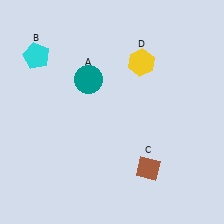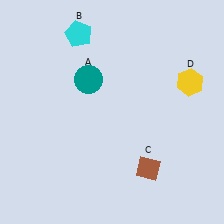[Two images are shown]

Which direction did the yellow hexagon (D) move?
The yellow hexagon (D) moved right.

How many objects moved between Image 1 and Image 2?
2 objects moved between the two images.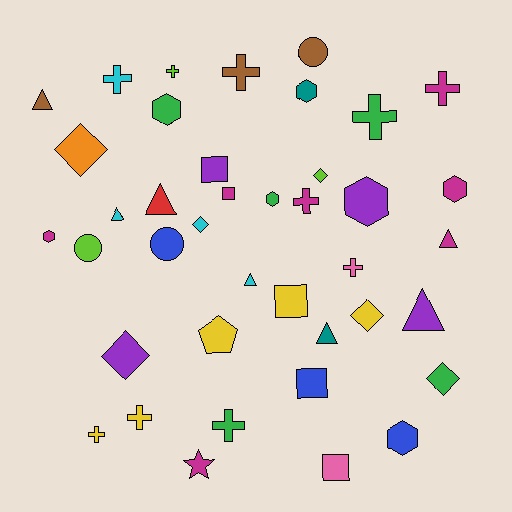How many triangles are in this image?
There are 7 triangles.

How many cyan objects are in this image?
There are 4 cyan objects.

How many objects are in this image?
There are 40 objects.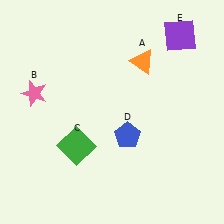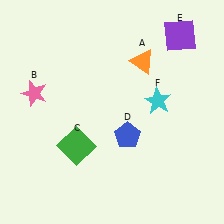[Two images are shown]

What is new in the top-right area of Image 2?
A cyan star (F) was added in the top-right area of Image 2.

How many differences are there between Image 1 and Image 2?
There is 1 difference between the two images.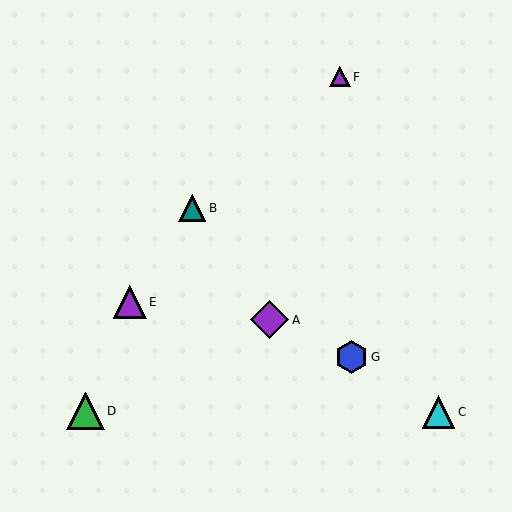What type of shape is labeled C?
Shape C is a cyan triangle.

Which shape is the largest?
The purple diamond (labeled A) is the largest.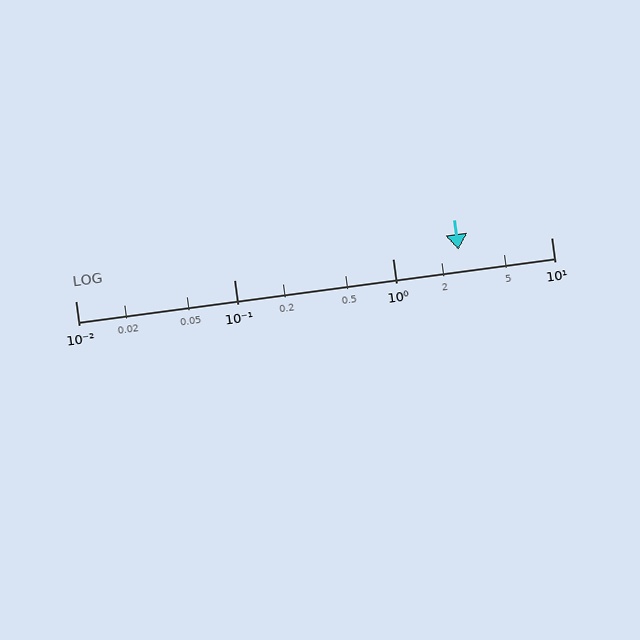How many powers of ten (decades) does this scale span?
The scale spans 3 decades, from 0.01 to 10.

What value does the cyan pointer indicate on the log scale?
The pointer indicates approximately 2.6.